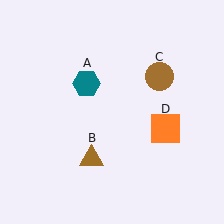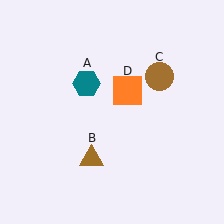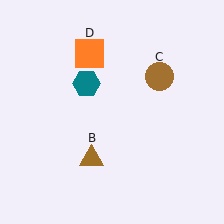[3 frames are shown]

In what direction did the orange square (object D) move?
The orange square (object D) moved up and to the left.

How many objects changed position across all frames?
1 object changed position: orange square (object D).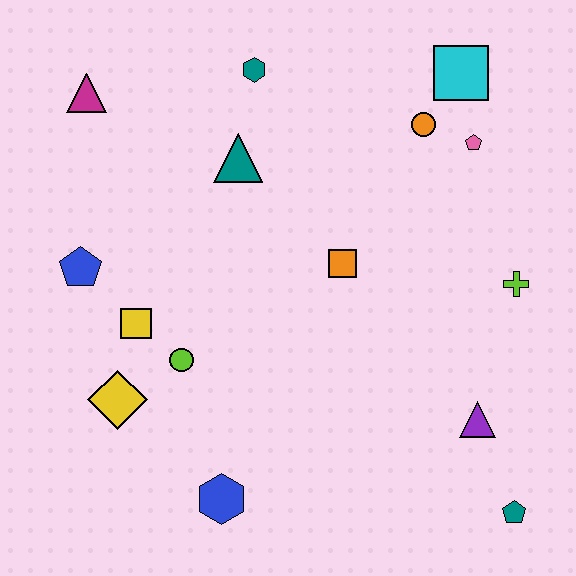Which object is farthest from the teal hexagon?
The teal pentagon is farthest from the teal hexagon.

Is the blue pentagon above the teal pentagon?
Yes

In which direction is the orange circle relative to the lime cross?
The orange circle is above the lime cross.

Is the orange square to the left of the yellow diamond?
No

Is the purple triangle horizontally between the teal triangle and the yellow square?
No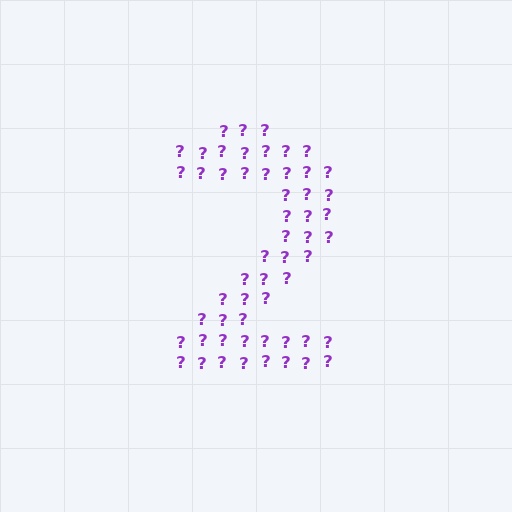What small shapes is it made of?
It is made of small question marks.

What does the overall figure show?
The overall figure shows the digit 2.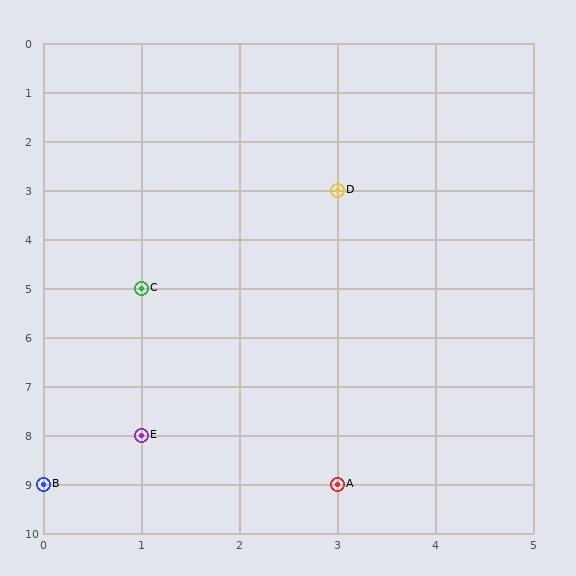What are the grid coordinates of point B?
Point B is at grid coordinates (0, 9).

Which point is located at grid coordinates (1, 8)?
Point E is at (1, 8).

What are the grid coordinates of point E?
Point E is at grid coordinates (1, 8).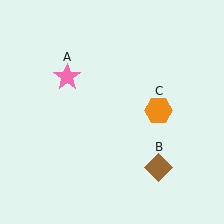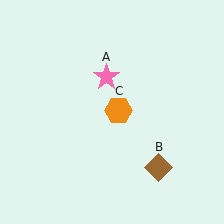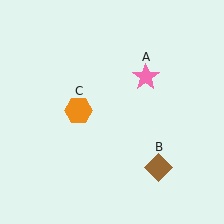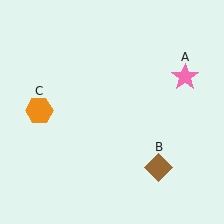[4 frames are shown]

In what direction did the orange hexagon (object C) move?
The orange hexagon (object C) moved left.